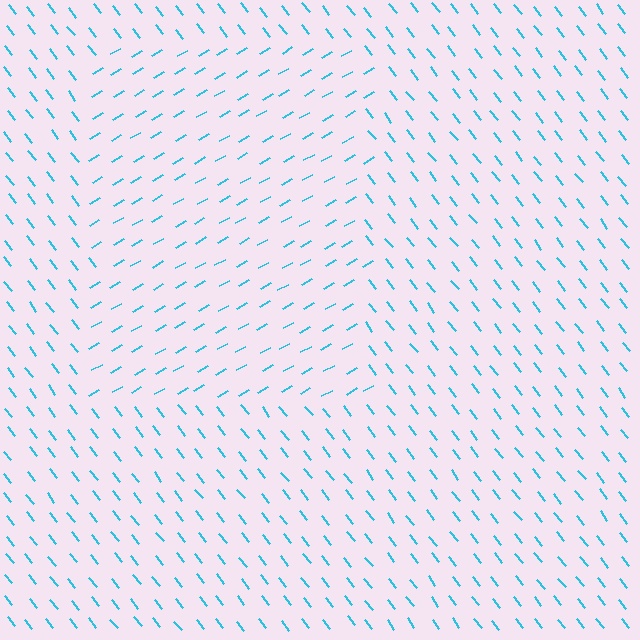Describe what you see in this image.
The image is filled with small cyan line segments. A rectangle region in the image has lines oriented differently from the surrounding lines, creating a visible texture boundary.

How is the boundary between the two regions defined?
The boundary is defined purely by a change in line orientation (approximately 82 degrees difference). All lines are the same color and thickness.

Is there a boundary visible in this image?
Yes, there is a texture boundary formed by a change in line orientation.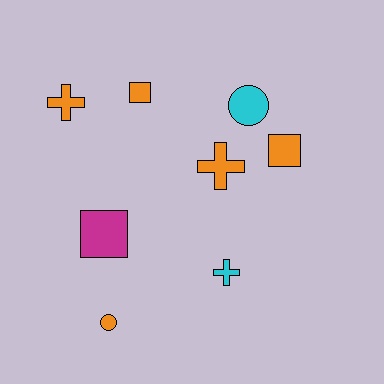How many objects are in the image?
There are 8 objects.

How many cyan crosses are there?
There is 1 cyan cross.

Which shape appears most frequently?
Cross, with 3 objects.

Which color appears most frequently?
Orange, with 5 objects.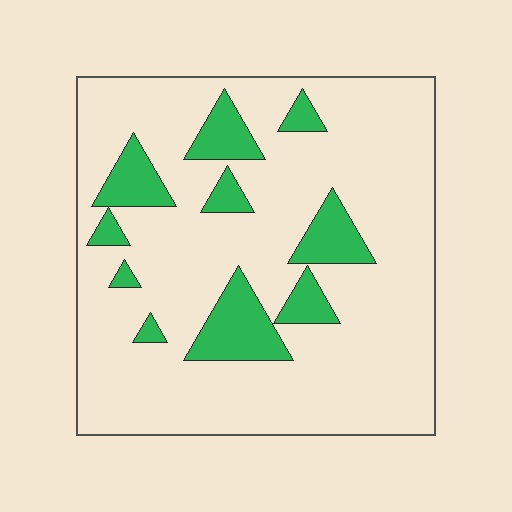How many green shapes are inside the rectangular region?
10.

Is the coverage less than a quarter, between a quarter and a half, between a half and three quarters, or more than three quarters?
Less than a quarter.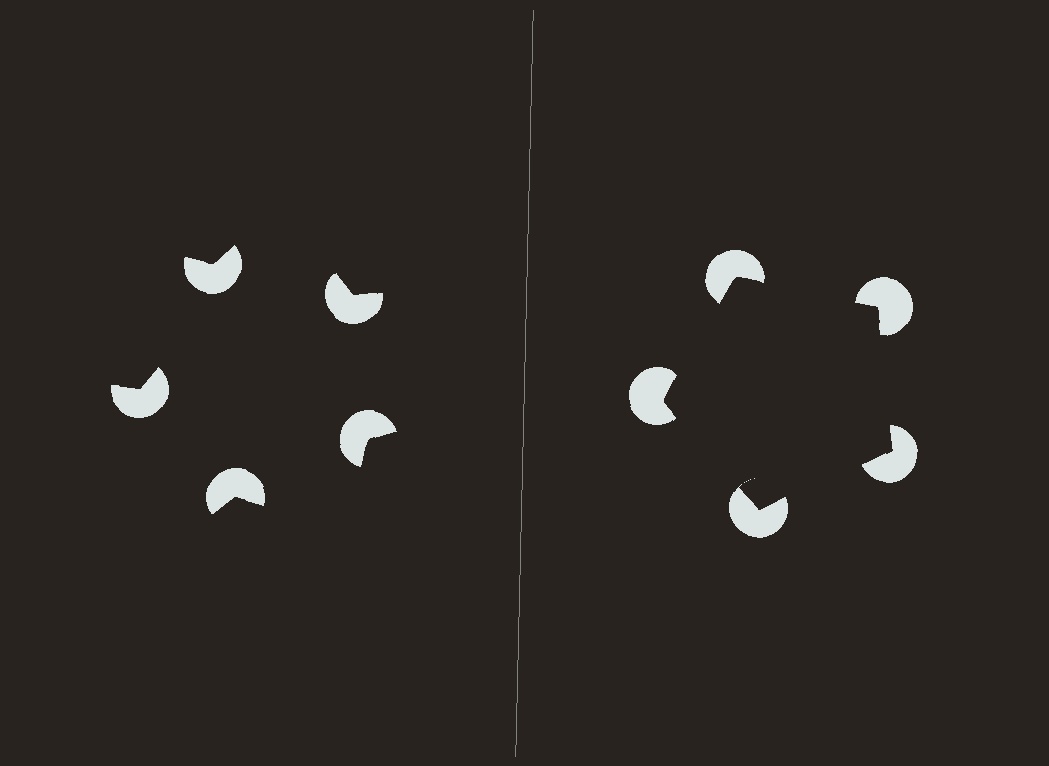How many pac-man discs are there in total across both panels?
10 — 5 on each side.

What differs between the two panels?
The pac-man discs are positioned identically on both sides; only the wedge orientations differ. On the right they align to a pentagon; on the left they are misaligned.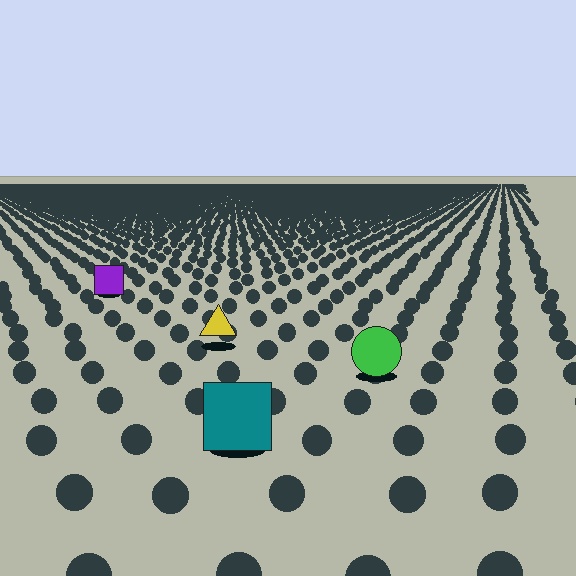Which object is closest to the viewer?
The teal square is closest. The texture marks near it are larger and more spread out.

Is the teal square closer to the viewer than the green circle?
Yes. The teal square is closer — you can tell from the texture gradient: the ground texture is coarser near it.